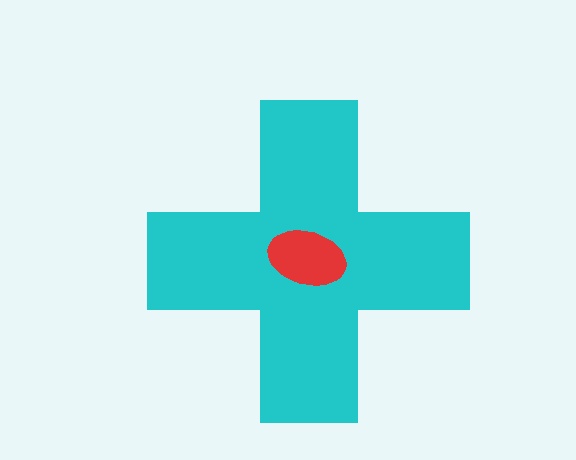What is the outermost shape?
The cyan cross.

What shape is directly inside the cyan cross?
The red ellipse.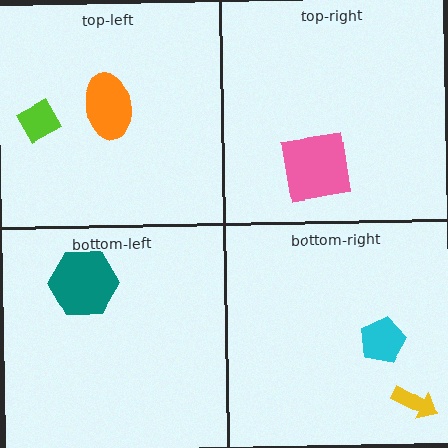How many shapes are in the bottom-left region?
1.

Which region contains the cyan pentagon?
The bottom-right region.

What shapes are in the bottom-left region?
The teal hexagon.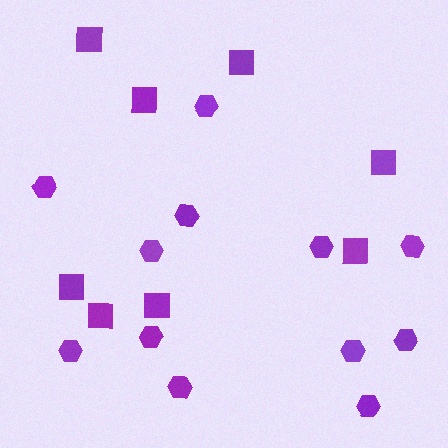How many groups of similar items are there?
There are 2 groups: one group of squares (8) and one group of hexagons (12).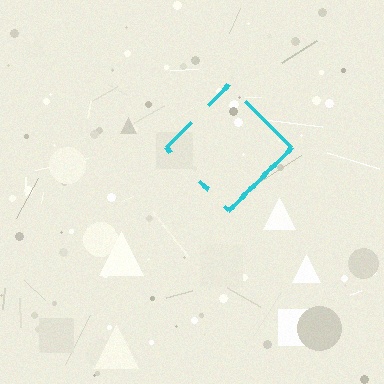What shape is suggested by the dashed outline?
The dashed outline suggests a diamond.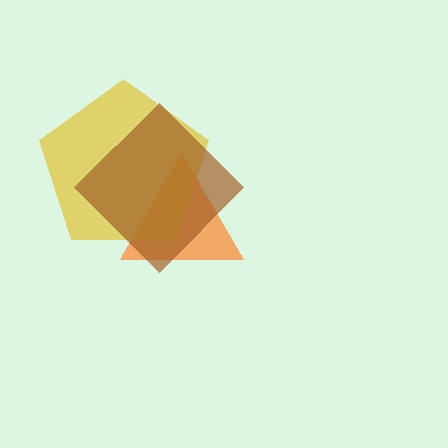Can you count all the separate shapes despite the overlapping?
Yes, there are 3 separate shapes.